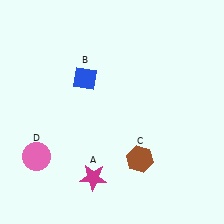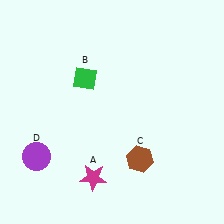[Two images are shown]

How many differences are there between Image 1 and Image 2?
There are 2 differences between the two images.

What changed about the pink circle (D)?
In Image 1, D is pink. In Image 2, it changed to purple.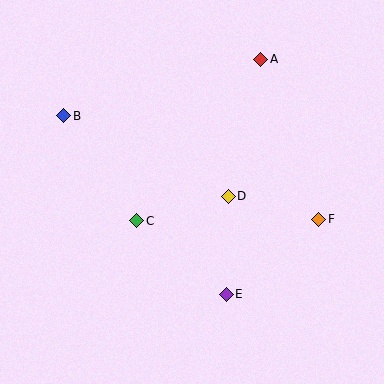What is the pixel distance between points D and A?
The distance between D and A is 141 pixels.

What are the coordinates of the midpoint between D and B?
The midpoint between D and B is at (146, 156).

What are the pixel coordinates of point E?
Point E is at (226, 294).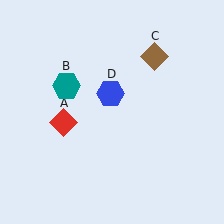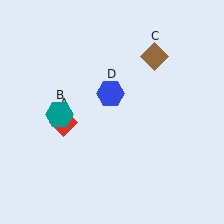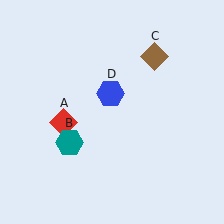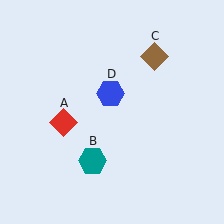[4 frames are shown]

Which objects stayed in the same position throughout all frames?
Red diamond (object A) and brown diamond (object C) and blue hexagon (object D) remained stationary.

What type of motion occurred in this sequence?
The teal hexagon (object B) rotated counterclockwise around the center of the scene.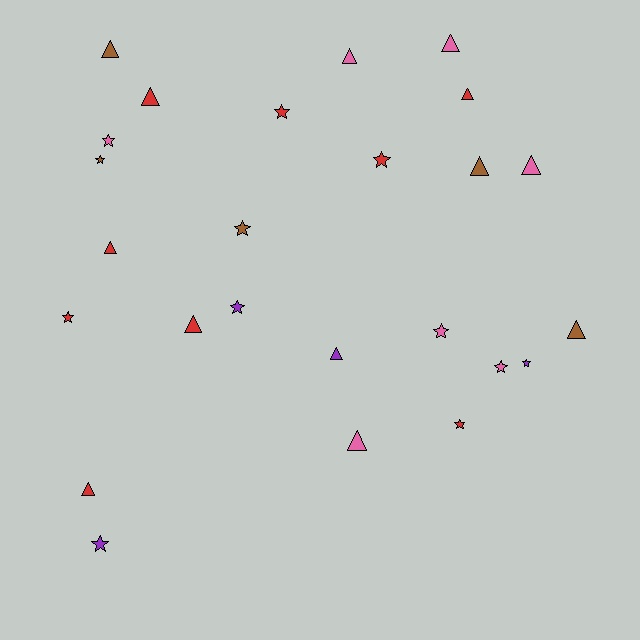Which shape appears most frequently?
Triangle, with 13 objects.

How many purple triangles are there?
There is 1 purple triangle.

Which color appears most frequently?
Red, with 9 objects.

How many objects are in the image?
There are 25 objects.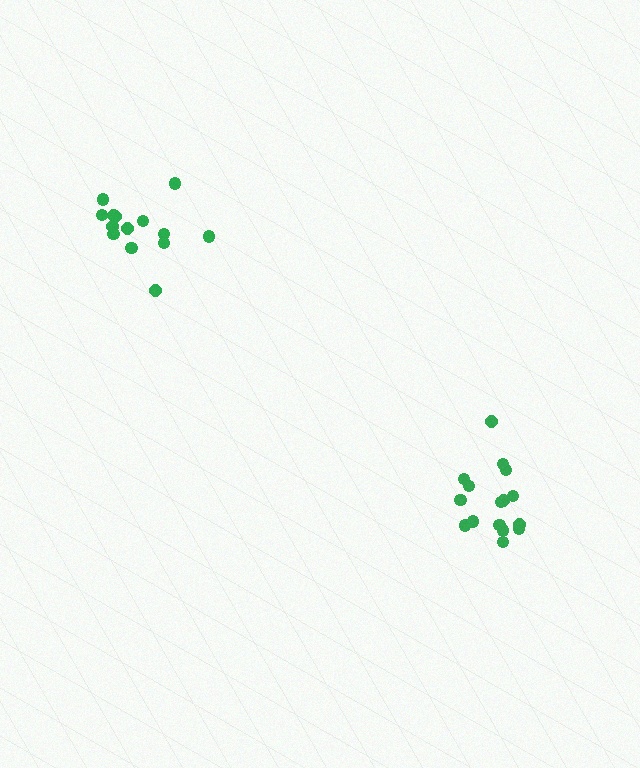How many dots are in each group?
Group 1: 14 dots, Group 2: 16 dots (30 total).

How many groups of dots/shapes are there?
There are 2 groups.